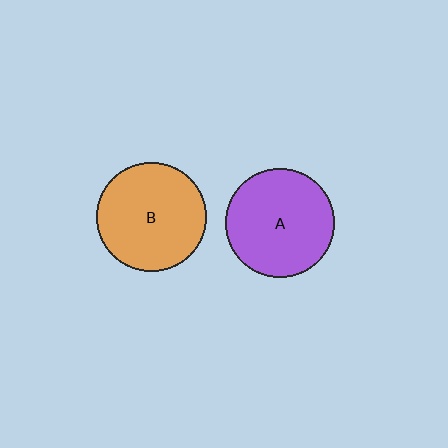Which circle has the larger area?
Circle B (orange).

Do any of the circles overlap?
No, none of the circles overlap.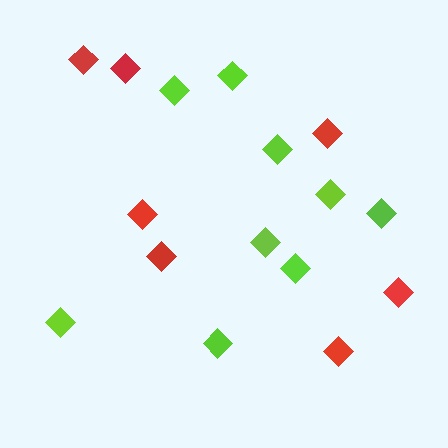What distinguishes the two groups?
There are 2 groups: one group of lime diamonds (9) and one group of red diamonds (7).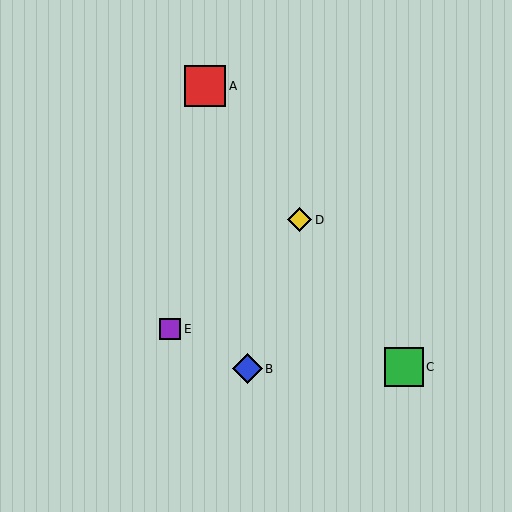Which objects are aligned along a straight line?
Objects A, C, D are aligned along a straight line.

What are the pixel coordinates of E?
Object E is at (170, 329).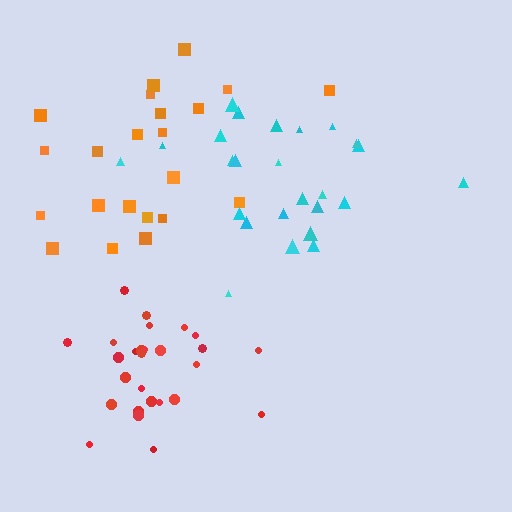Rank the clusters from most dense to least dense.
red, cyan, orange.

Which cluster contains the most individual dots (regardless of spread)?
Red (27).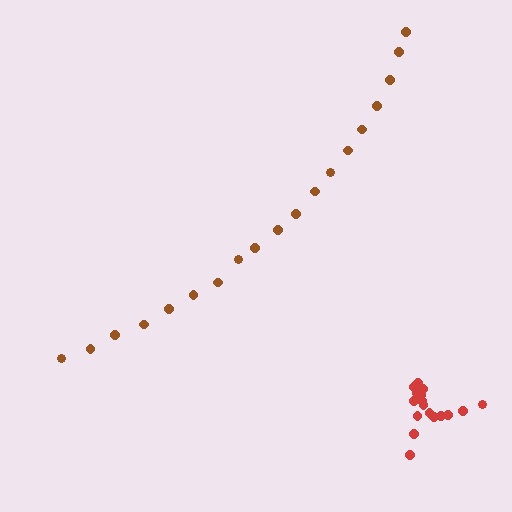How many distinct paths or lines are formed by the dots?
There are 2 distinct paths.